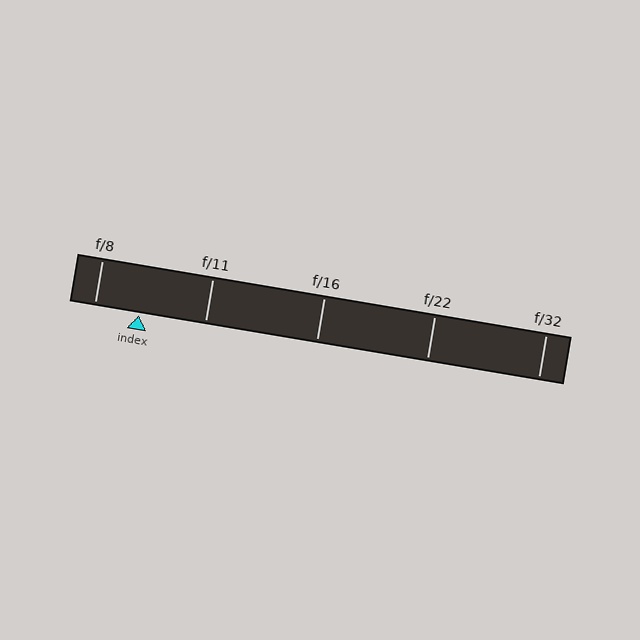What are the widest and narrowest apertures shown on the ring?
The widest aperture shown is f/8 and the narrowest is f/32.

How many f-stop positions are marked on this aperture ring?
There are 5 f-stop positions marked.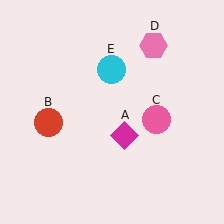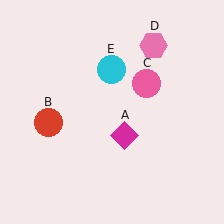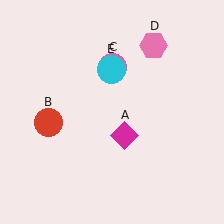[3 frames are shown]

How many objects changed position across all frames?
1 object changed position: pink circle (object C).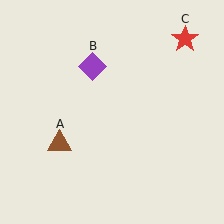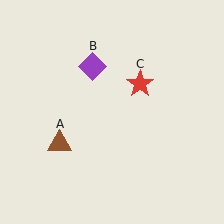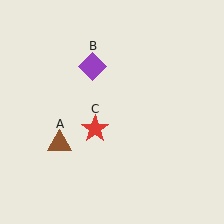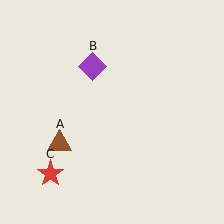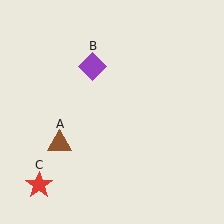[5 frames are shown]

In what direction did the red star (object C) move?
The red star (object C) moved down and to the left.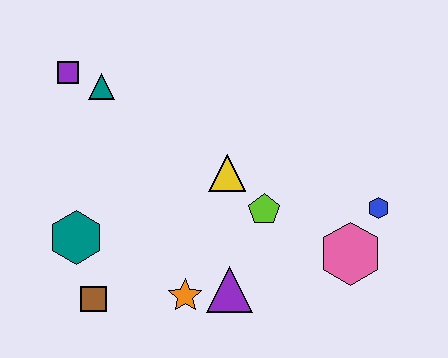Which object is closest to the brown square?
The teal hexagon is closest to the brown square.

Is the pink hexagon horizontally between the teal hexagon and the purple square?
No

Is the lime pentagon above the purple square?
No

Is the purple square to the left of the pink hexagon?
Yes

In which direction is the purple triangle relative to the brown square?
The purple triangle is to the right of the brown square.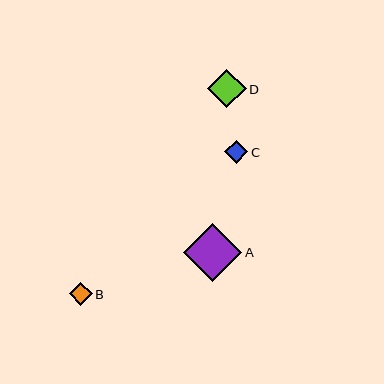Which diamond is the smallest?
Diamond B is the smallest with a size of approximately 23 pixels.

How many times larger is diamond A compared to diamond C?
Diamond A is approximately 2.6 times the size of diamond C.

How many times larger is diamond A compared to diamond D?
Diamond A is approximately 1.5 times the size of diamond D.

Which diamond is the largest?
Diamond A is the largest with a size of approximately 59 pixels.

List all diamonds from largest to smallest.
From largest to smallest: A, D, C, B.